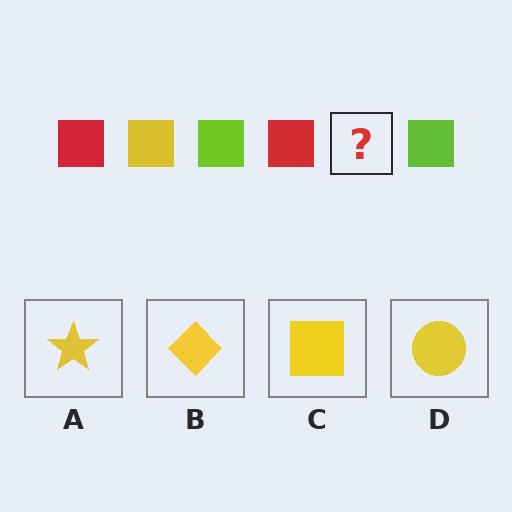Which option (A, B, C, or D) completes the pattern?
C.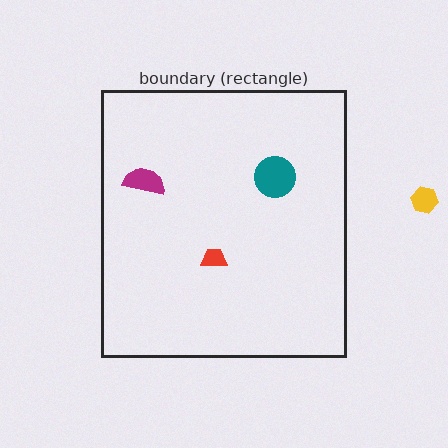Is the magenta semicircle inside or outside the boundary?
Inside.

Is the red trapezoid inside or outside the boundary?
Inside.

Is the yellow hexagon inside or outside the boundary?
Outside.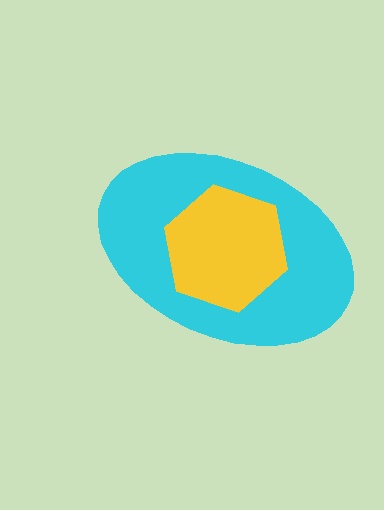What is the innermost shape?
The yellow hexagon.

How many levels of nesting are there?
2.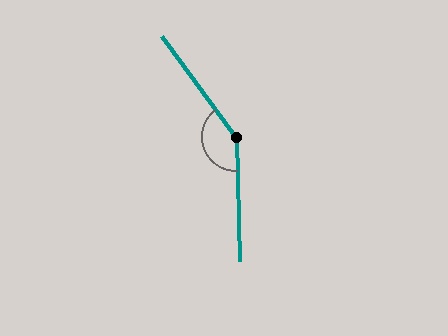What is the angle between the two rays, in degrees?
Approximately 145 degrees.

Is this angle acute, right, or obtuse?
It is obtuse.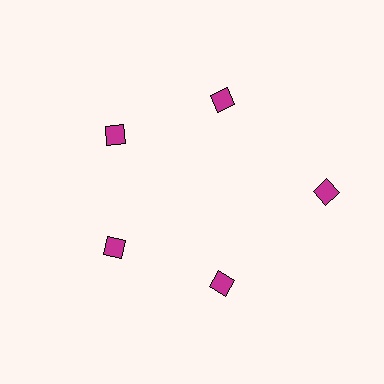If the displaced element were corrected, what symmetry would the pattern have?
It would have 5-fold rotational symmetry — the pattern would map onto itself every 72 degrees.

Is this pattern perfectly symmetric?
No. The 5 magenta diamonds are arranged in a ring, but one element near the 3 o'clock position is pushed outward from the center, breaking the 5-fold rotational symmetry.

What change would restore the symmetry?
The symmetry would be restored by moving it inward, back onto the ring so that all 5 diamonds sit at equal angles and equal distance from the center.